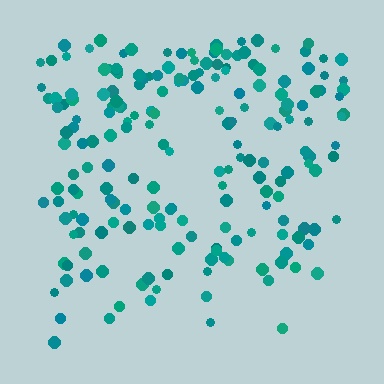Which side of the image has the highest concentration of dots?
The top.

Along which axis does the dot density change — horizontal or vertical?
Vertical.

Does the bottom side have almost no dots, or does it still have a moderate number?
Still a moderate number, just noticeably fewer than the top.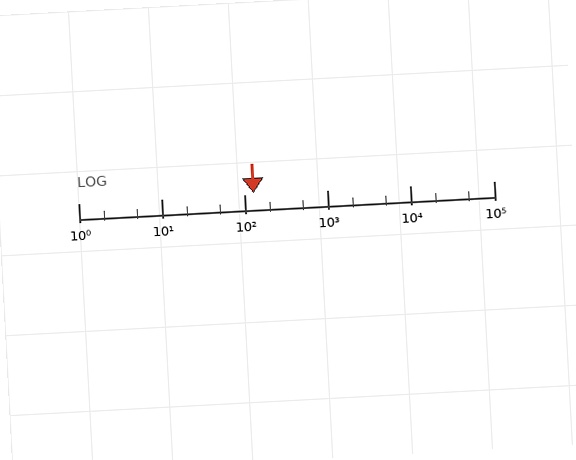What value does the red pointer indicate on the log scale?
The pointer indicates approximately 130.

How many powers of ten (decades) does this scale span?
The scale spans 5 decades, from 1 to 100000.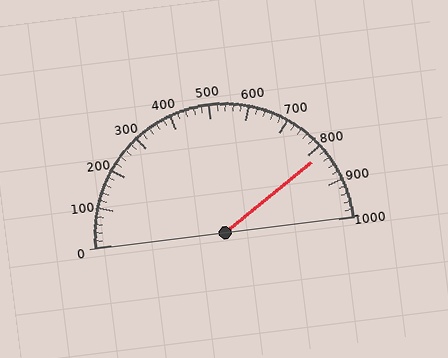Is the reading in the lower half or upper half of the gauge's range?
The reading is in the upper half of the range (0 to 1000).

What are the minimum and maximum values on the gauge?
The gauge ranges from 0 to 1000.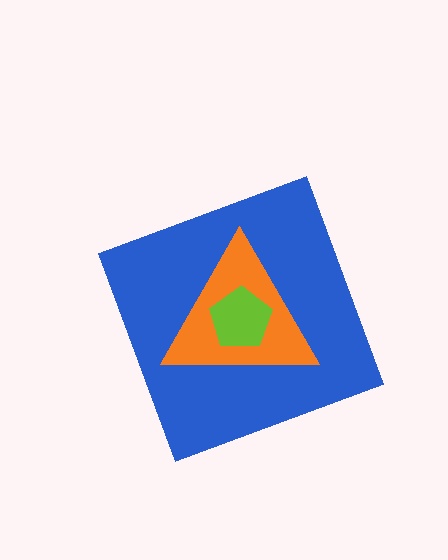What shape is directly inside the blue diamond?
The orange triangle.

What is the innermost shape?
The lime pentagon.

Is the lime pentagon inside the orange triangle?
Yes.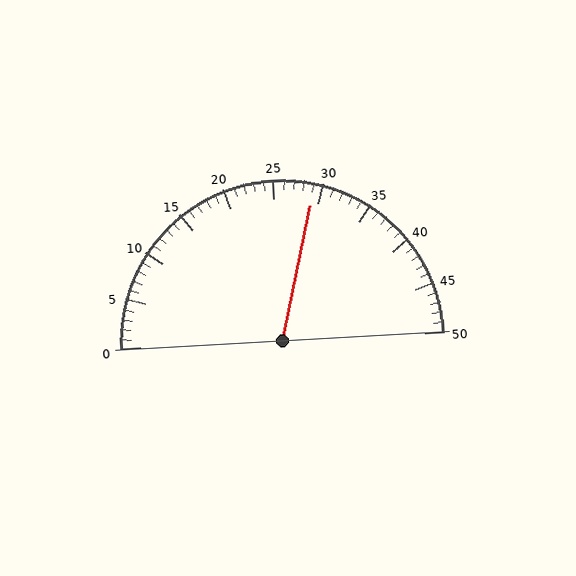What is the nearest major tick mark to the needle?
The nearest major tick mark is 30.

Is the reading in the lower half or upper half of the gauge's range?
The reading is in the upper half of the range (0 to 50).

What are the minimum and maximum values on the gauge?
The gauge ranges from 0 to 50.